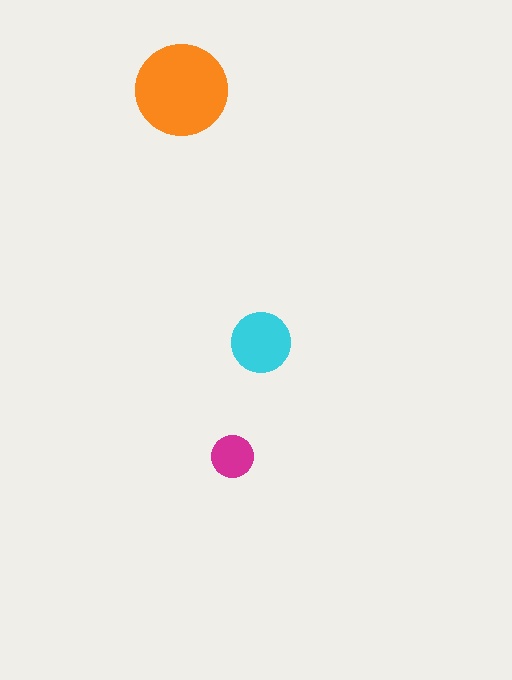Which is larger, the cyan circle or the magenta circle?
The cyan one.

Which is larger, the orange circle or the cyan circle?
The orange one.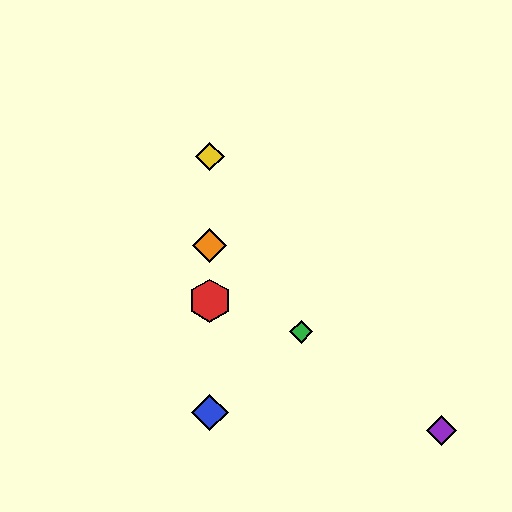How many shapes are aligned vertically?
4 shapes (the red hexagon, the blue diamond, the yellow diamond, the orange diamond) are aligned vertically.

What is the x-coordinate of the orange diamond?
The orange diamond is at x≈210.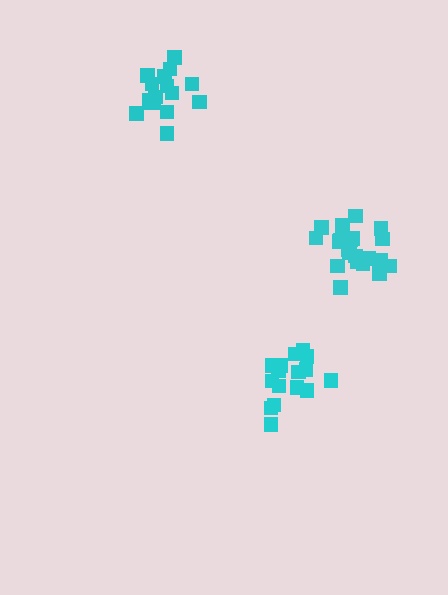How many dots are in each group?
Group 1: 16 dots, Group 2: 16 dots, Group 3: 21 dots (53 total).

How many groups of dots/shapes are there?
There are 3 groups.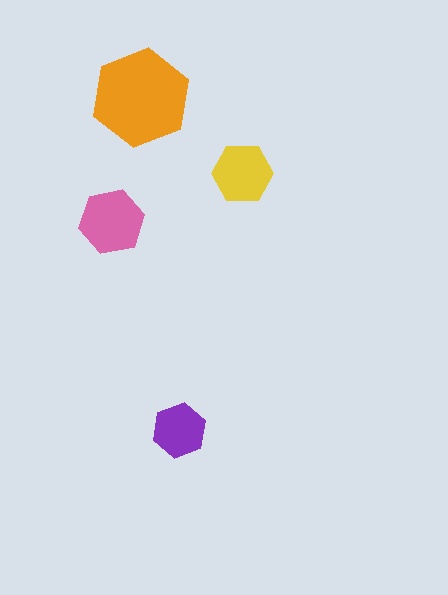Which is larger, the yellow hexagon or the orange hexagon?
The orange one.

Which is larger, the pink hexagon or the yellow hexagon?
The pink one.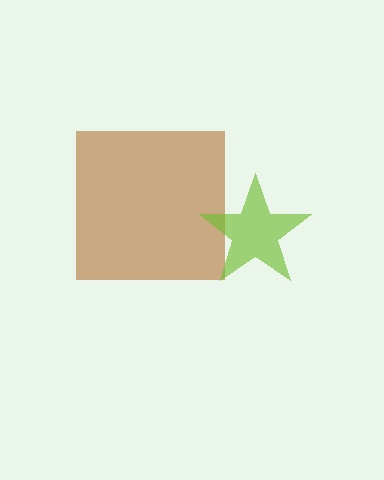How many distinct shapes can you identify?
There are 2 distinct shapes: a brown square, a lime star.